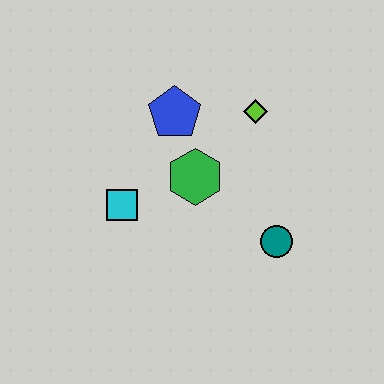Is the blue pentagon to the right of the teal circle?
No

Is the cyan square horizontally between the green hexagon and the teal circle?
No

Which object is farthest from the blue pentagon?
The teal circle is farthest from the blue pentagon.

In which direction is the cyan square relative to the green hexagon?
The cyan square is to the left of the green hexagon.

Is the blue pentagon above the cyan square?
Yes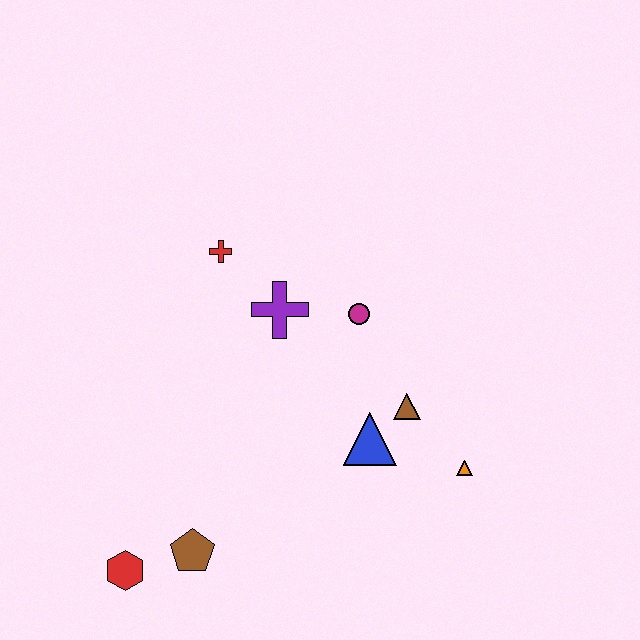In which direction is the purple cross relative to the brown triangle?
The purple cross is to the left of the brown triangle.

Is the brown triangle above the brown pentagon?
Yes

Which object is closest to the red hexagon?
The brown pentagon is closest to the red hexagon.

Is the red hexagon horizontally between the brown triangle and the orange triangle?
No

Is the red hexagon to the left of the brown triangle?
Yes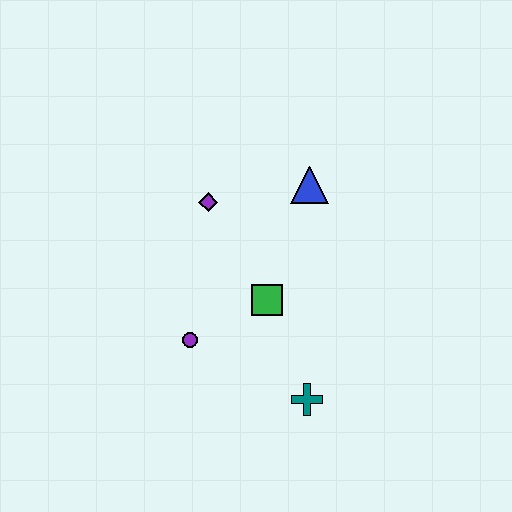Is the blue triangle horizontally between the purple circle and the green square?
No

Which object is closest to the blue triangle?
The purple diamond is closest to the blue triangle.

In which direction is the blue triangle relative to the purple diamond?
The blue triangle is to the right of the purple diamond.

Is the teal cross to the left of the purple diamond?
No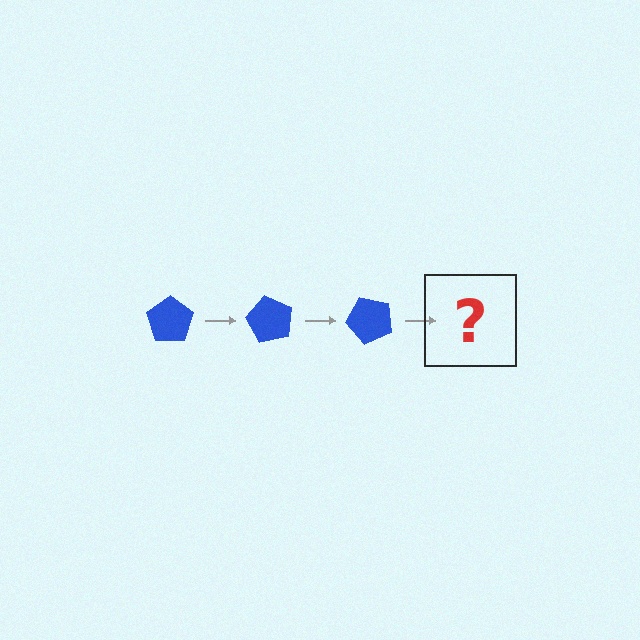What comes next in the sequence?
The next element should be a blue pentagon rotated 180 degrees.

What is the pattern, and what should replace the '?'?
The pattern is that the pentagon rotates 60 degrees each step. The '?' should be a blue pentagon rotated 180 degrees.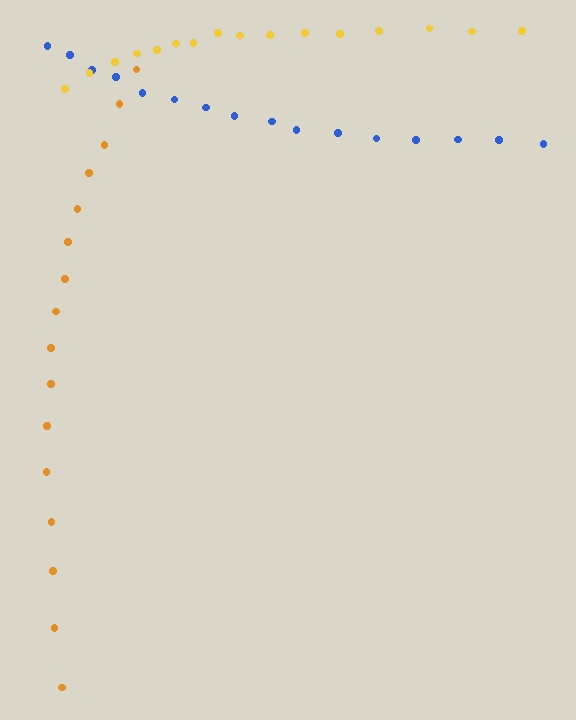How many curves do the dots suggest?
There are 3 distinct paths.